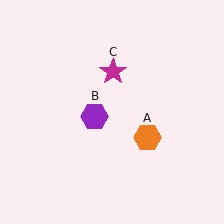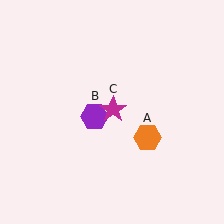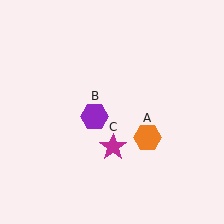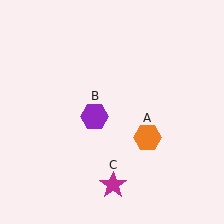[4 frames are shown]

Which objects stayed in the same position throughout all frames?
Orange hexagon (object A) and purple hexagon (object B) remained stationary.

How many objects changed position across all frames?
1 object changed position: magenta star (object C).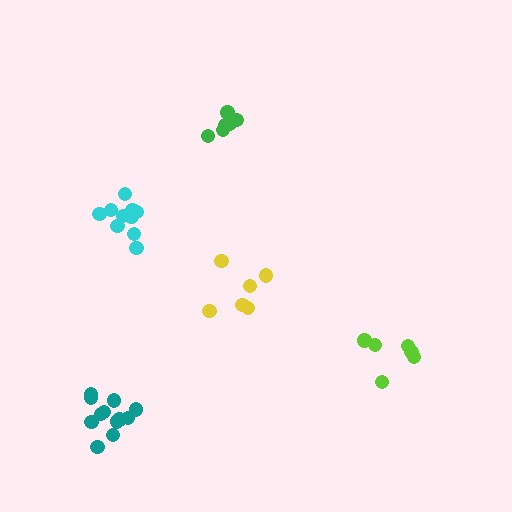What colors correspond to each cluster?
The clusters are colored: green, lime, teal, cyan, yellow.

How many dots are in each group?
Group 1: 6 dots, Group 2: 6 dots, Group 3: 12 dots, Group 4: 10 dots, Group 5: 6 dots (40 total).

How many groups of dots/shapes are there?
There are 5 groups.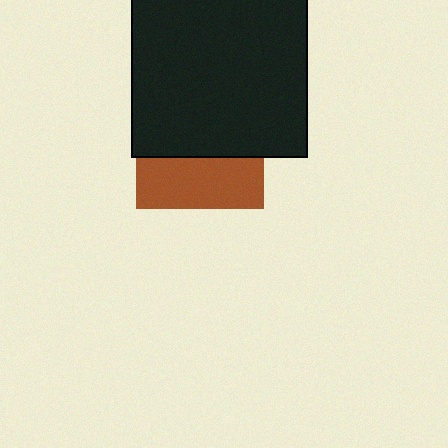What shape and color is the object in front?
The object in front is a black square.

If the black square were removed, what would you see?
You would see the complete brown square.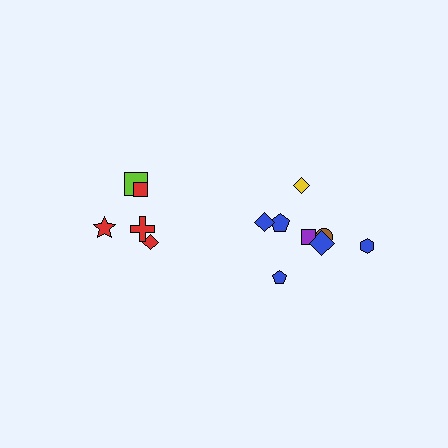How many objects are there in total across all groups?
There are 13 objects.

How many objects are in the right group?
There are 8 objects.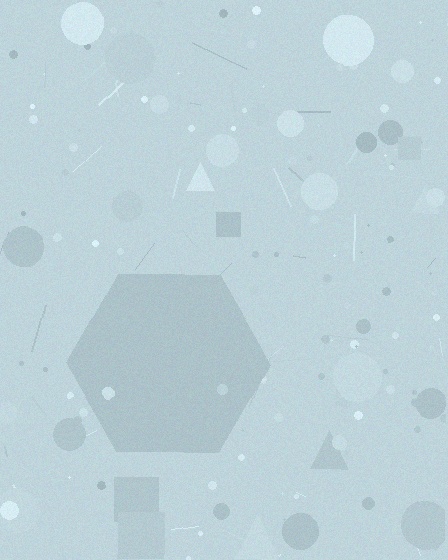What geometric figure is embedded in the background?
A hexagon is embedded in the background.